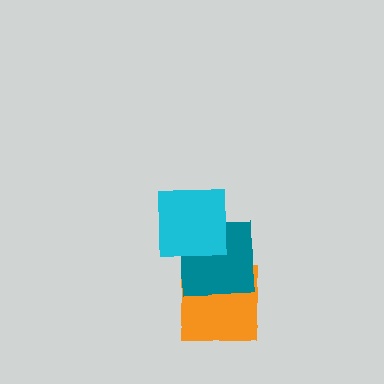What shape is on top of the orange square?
The teal square is on top of the orange square.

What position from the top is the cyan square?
The cyan square is 1st from the top.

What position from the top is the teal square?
The teal square is 2nd from the top.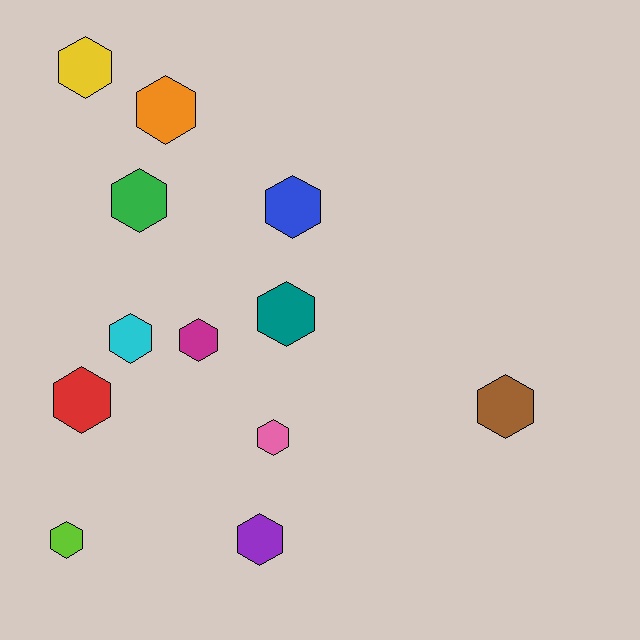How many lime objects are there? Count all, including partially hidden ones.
There is 1 lime object.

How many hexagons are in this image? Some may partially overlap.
There are 12 hexagons.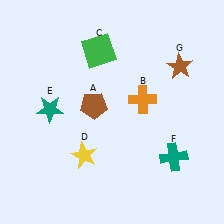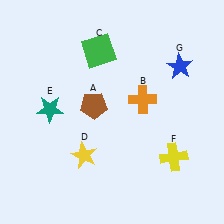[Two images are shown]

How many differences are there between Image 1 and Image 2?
There are 2 differences between the two images.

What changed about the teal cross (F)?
In Image 1, F is teal. In Image 2, it changed to yellow.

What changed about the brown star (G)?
In Image 1, G is brown. In Image 2, it changed to blue.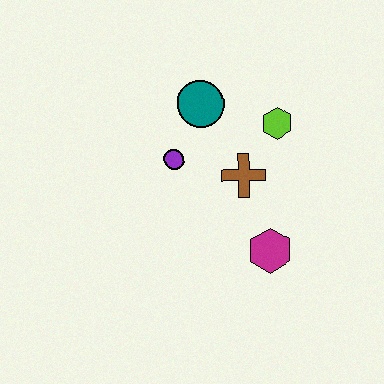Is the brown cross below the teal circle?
Yes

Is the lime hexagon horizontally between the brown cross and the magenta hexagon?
No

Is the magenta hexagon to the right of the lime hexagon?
No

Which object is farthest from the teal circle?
The magenta hexagon is farthest from the teal circle.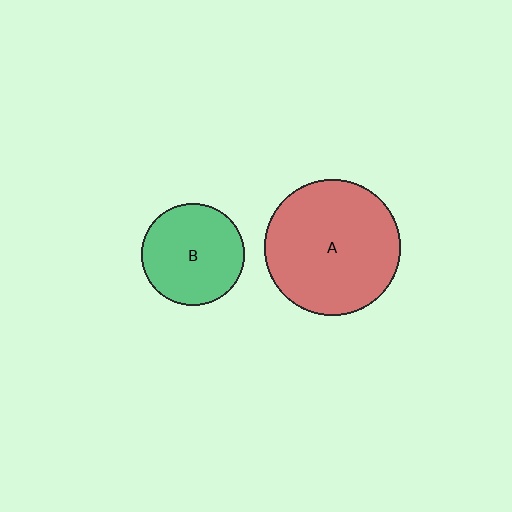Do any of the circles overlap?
No, none of the circles overlap.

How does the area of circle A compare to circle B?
Approximately 1.8 times.